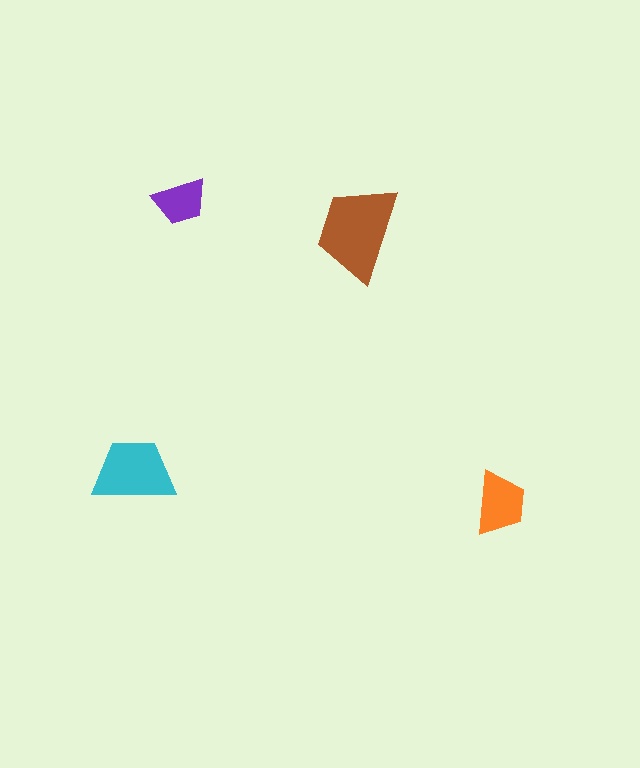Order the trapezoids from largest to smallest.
the brown one, the cyan one, the orange one, the purple one.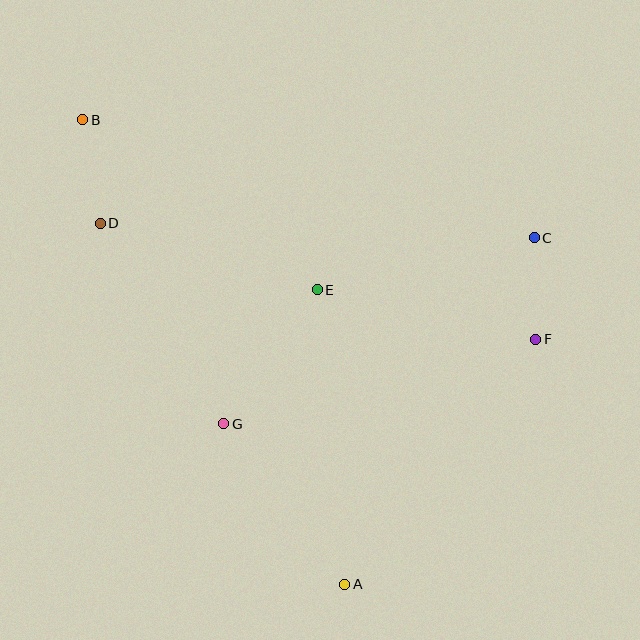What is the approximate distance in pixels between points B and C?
The distance between B and C is approximately 467 pixels.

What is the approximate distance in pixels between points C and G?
The distance between C and G is approximately 362 pixels.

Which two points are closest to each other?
Points C and F are closest to each other.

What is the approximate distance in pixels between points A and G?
The distance between A and G is approximately 201 pixels.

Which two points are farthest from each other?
Points A and B are farthest from each other.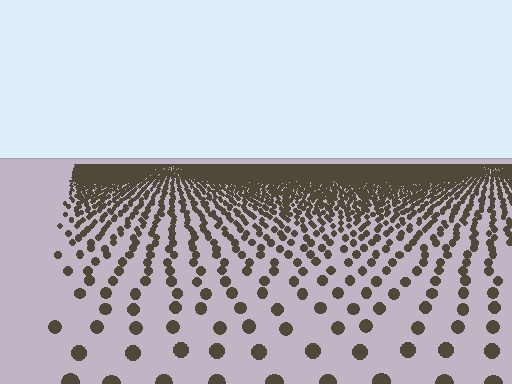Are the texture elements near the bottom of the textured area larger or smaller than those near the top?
Larger. Near the bottom, elements are closer to the viewer and appear at a bigger on-screen size.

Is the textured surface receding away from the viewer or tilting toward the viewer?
The surface is receding away from the viewer. Texture elements get smaller and denser toward the top.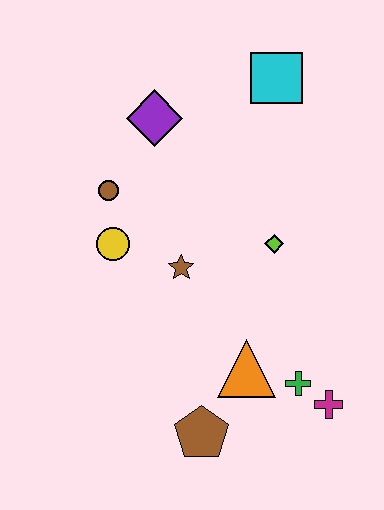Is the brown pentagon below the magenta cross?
Yes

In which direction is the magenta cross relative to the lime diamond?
The magenta cross is below the lime diamond.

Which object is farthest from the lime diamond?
The brown pentagon is farthest from the lime diamond.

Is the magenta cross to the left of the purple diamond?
No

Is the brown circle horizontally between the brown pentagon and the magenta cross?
No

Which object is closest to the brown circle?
The yellow circle is closest to the brown circle.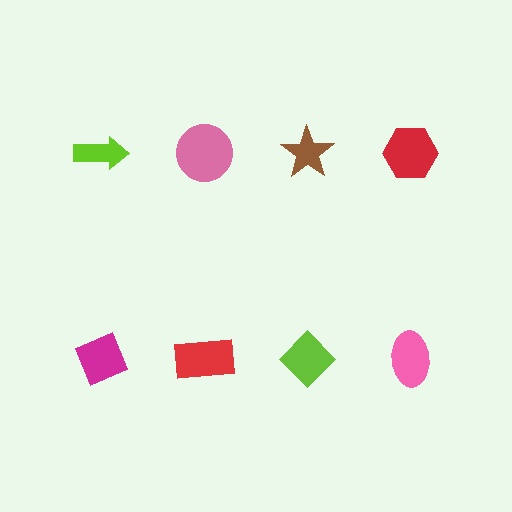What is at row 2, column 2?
A red rectangle.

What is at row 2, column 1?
A magenta diamond.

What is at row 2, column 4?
A pink ellipse.